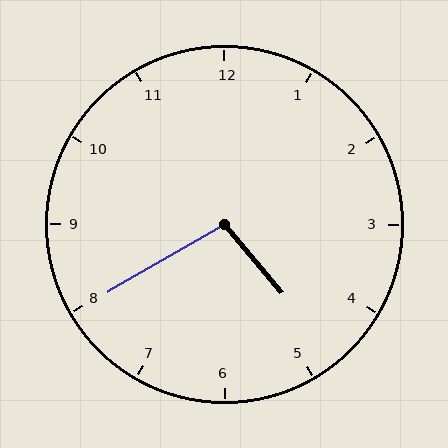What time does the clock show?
4:40.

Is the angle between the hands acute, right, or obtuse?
It is obtuse.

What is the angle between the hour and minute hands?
Approximately 100 degrees.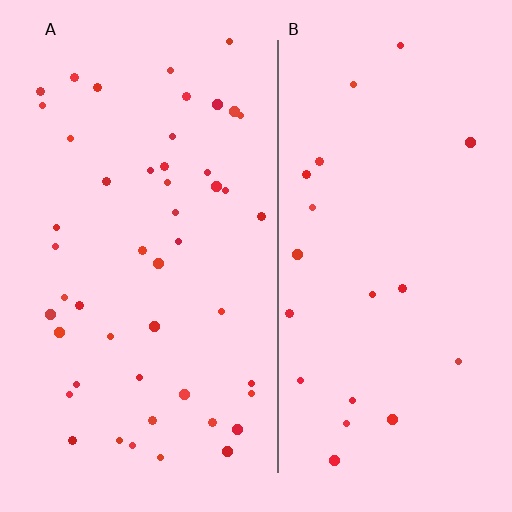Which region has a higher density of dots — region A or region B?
A (the left).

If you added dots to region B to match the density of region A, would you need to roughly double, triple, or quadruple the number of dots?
Approximately double.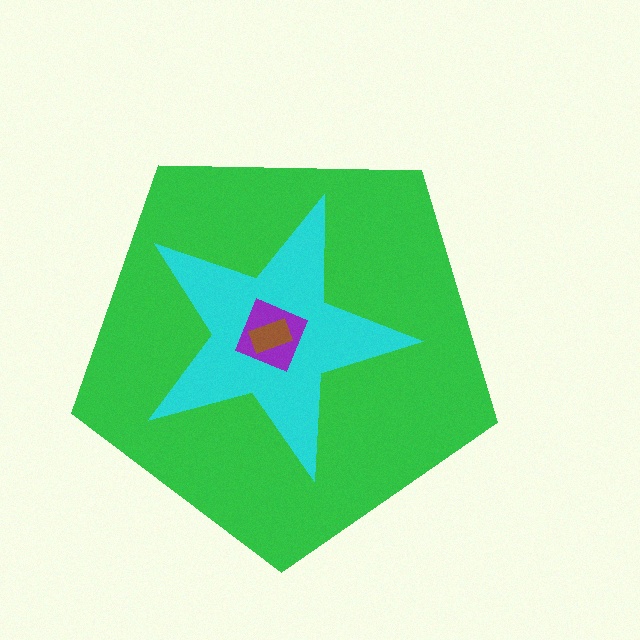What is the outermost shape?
The green pentagon.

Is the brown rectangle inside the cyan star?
Yes.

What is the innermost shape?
The brown rectangle.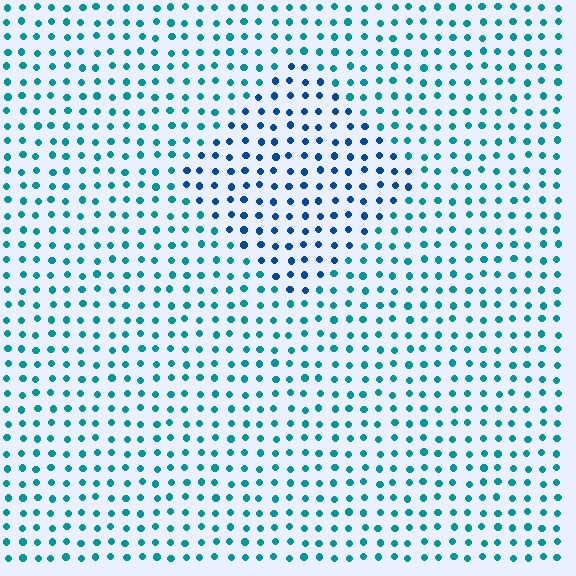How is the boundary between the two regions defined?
The boundary is defined purely by a slight shift in hue (about 31 degrees). Spacing, size, and orientation are identical on both sides.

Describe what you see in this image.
The image is filled with small teal elements in a uniform arrangement. A diamond-shaped region is visible where the elements are tinted to a slightly different hue, forming a subtle color boundary.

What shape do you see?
I see a diamond.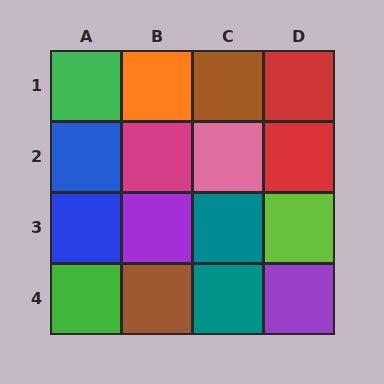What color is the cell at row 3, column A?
Blue.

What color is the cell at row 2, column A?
Blue.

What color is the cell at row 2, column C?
Pink.